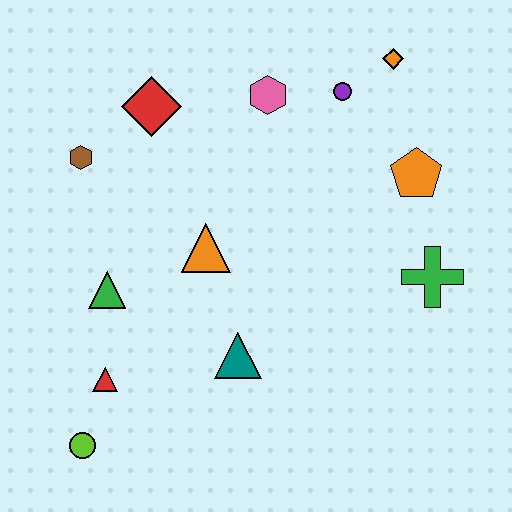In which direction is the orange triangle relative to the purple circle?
The orange triangle is below the purple circle.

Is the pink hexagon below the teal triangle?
No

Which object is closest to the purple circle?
The orange diamond is closest to the purple circle.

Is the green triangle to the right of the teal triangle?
No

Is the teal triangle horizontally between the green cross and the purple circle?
No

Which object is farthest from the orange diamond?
The lime circle is farthest from the orange diamond.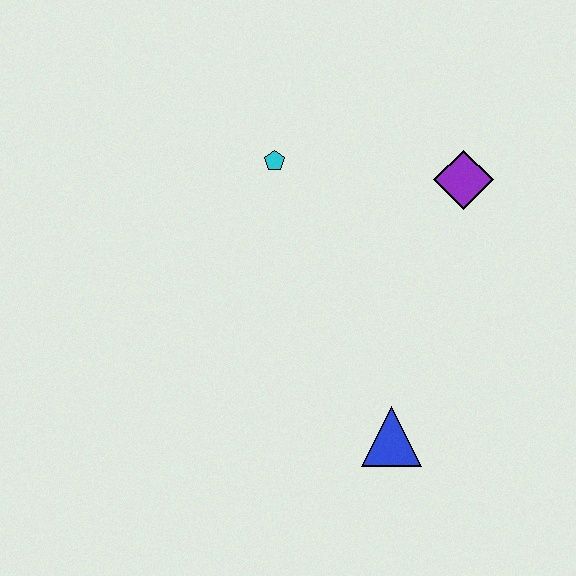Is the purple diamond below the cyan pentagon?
Yes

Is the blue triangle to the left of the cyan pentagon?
No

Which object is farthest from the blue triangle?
The cyan pentagon is farthest from the blue triangle.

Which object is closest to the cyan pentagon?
The purple diamond is closest to the cyan pentagon.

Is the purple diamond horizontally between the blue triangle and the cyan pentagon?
No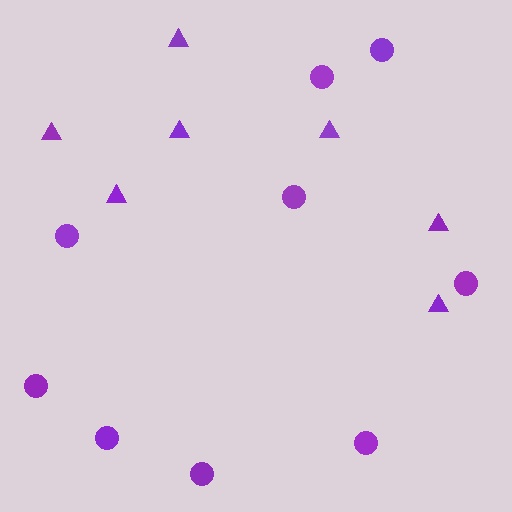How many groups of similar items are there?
There are 2 groups: one group of circles (9) and one group of triangles (7).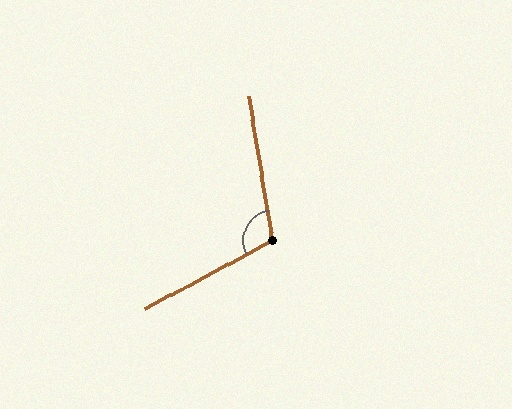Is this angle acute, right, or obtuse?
It is obtuse.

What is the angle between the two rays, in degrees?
Approximately 109 degrees.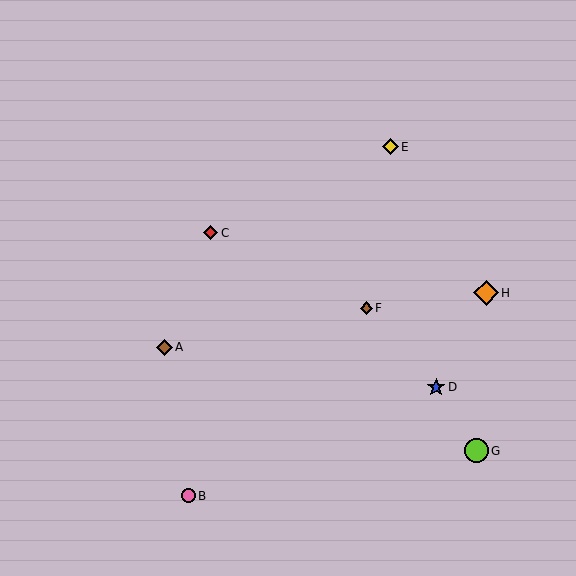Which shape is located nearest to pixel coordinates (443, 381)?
The blue star (labeled D) at (436, 387) is nearest to that location.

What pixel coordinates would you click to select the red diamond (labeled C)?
Click at (211, 233) to select the red diamond C.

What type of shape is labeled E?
Shape E is a yellow diamond.